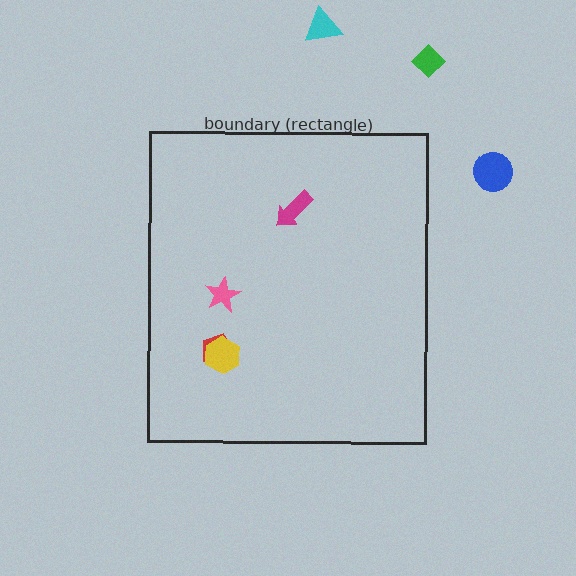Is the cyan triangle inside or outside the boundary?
Outside.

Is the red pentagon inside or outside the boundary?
Inside.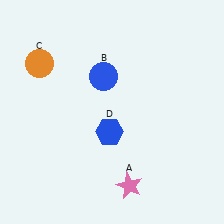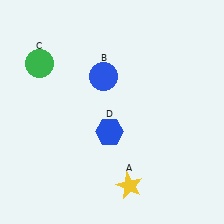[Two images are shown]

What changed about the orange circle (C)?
In Image 1, C is orange. In Image 2, it changed to green.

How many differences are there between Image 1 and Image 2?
There are 2 differences between the two images.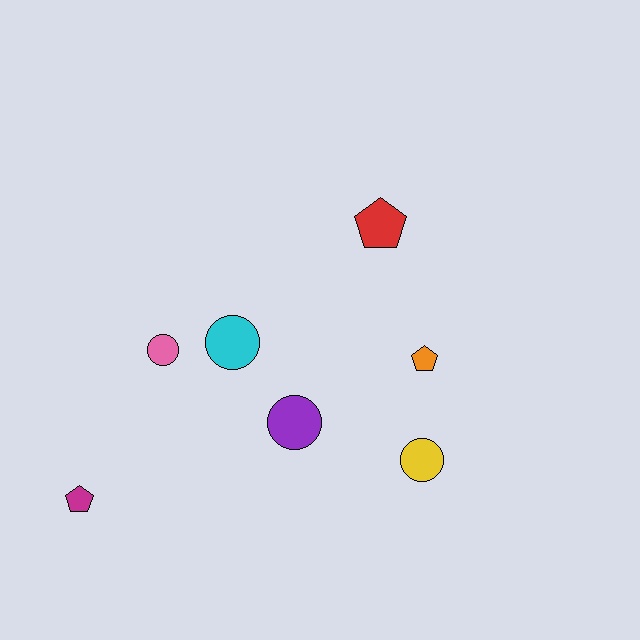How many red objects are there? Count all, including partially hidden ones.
There is 1 red object.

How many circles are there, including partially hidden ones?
There are 4 circles.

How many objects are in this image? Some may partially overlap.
There are 7 objects.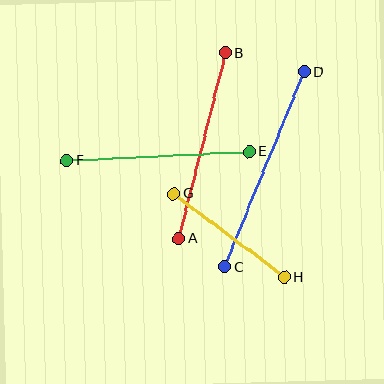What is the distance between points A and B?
The distance is approximately 192 pixels.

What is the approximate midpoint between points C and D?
The midpoint is at approximately (264, 169) pixels.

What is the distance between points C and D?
The distance is approximately 211 pixels.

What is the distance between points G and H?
The distance is approximately 139 pixels.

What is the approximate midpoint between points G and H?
The midpoint is at approximately (229, 236) pixels.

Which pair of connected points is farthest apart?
Points C and D are farthest apart.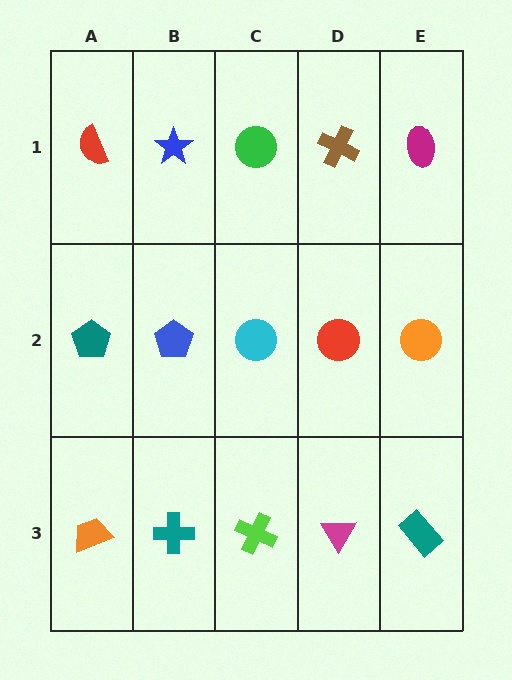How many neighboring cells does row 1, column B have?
3.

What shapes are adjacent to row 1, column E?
An orange circle (row 2, column E), a brown cross (row 1, column D).